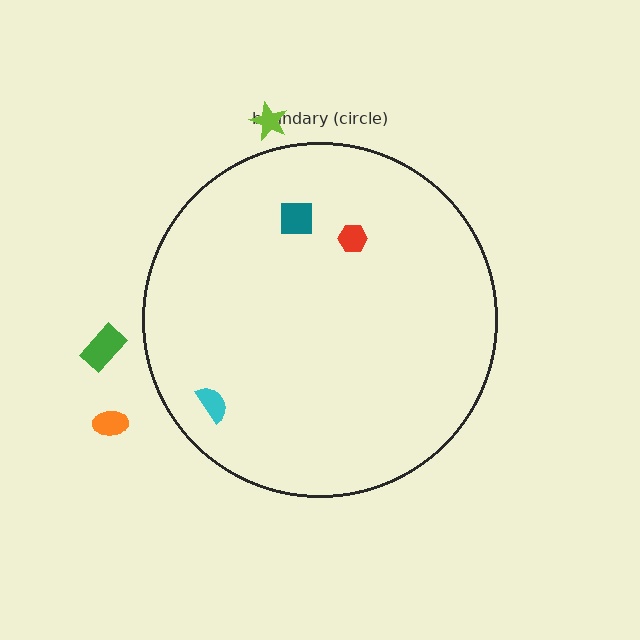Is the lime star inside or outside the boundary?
Outside.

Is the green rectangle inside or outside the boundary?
Outside.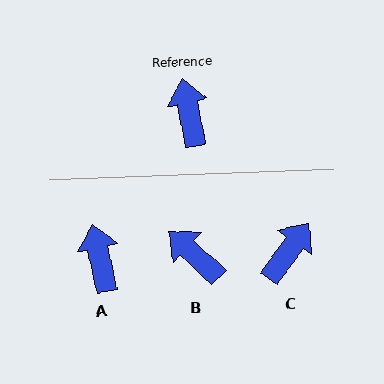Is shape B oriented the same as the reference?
No, it is off by about 35 degrees.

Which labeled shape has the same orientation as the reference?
A.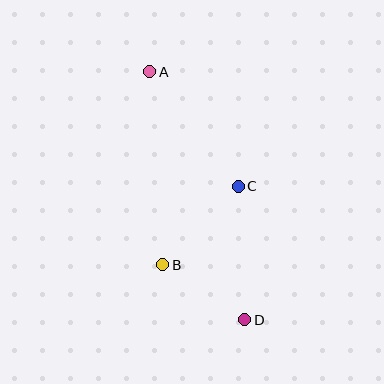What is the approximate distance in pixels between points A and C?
The distance between A and C is approximately 145 pixels.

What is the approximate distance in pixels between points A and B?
The distance between A and B is approximately 193 pixels.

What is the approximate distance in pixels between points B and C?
The distance between B and C is approximately 109 pixels.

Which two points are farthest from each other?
Points A and D are farthest from each other.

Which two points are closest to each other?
Points B and D are closest to each other.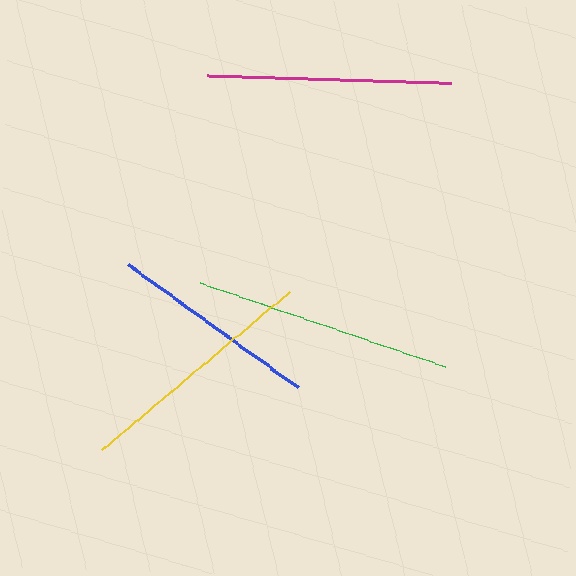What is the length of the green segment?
The green segment is approximately 259 pixels long.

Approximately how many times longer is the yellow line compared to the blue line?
The yellow line is approximately 1.2 times the length of the blue line.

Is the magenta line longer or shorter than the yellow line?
The yellow line is longer than the magenta line.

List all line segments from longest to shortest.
From longest to shortest: green, yellow, magenta, blue.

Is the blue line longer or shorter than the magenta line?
The magenta line is longer than the blue line.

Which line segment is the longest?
The green line is the longest at approximately 259 pixels.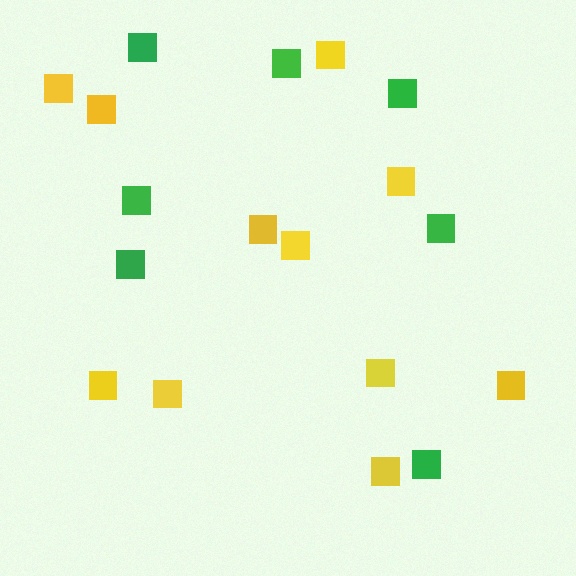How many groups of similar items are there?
There are 2 groups: one group of green squares (7) and one group of yellow squares (11).